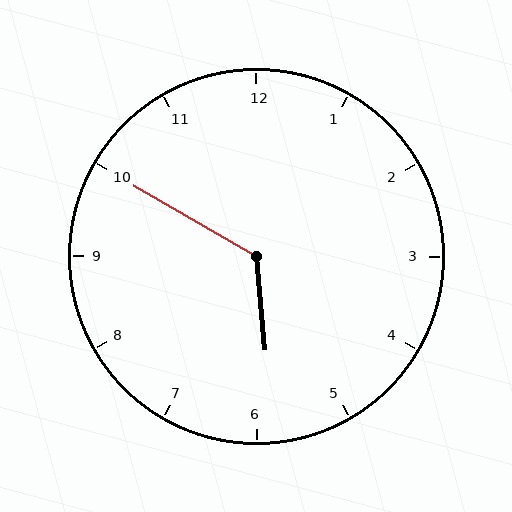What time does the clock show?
5:50.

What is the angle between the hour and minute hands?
Approximately 125 degrees.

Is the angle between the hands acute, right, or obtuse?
It is obtuse.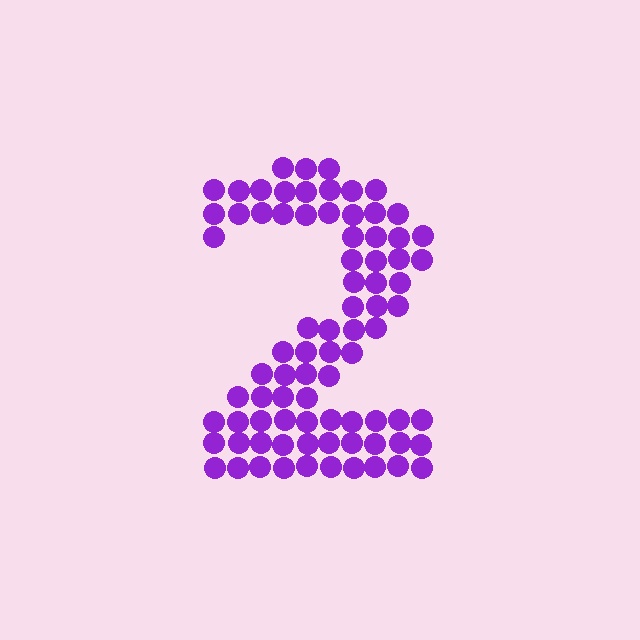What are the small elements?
The small elements are circles.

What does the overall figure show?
The overall figure shows the digit 2.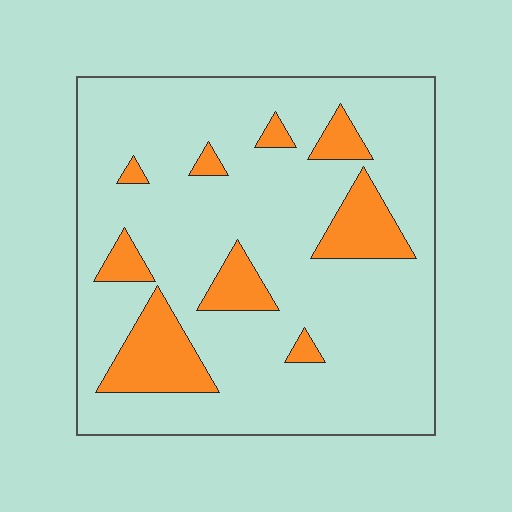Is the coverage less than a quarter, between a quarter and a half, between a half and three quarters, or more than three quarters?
Less than a quarter.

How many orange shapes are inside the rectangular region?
9.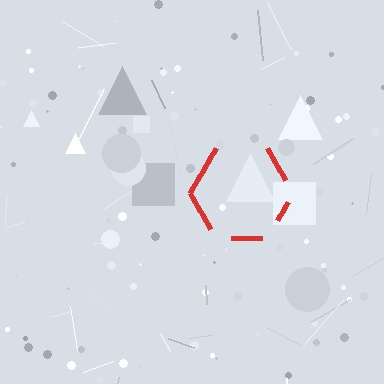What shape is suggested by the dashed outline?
The dashed outline suggests a hexagon.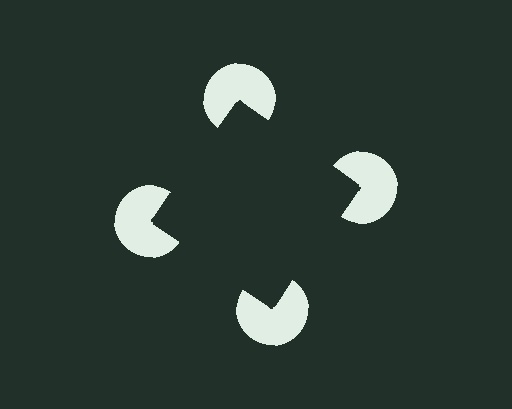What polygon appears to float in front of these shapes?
An illusory square — its edges are inferred from the aligned wedge cuts in the pac-man discs, not physically drawn.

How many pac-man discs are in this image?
There are 4 — one at each vertex of the illusory square.